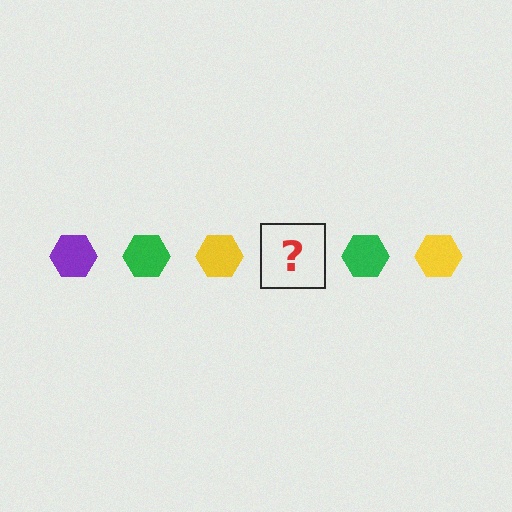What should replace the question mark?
The question mark should be replaced with a purple hexagon.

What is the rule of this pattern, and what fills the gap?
The rule is that the pattern cycles through purple, green, yellow hexagons. The gap should be filled with a purple hexagon.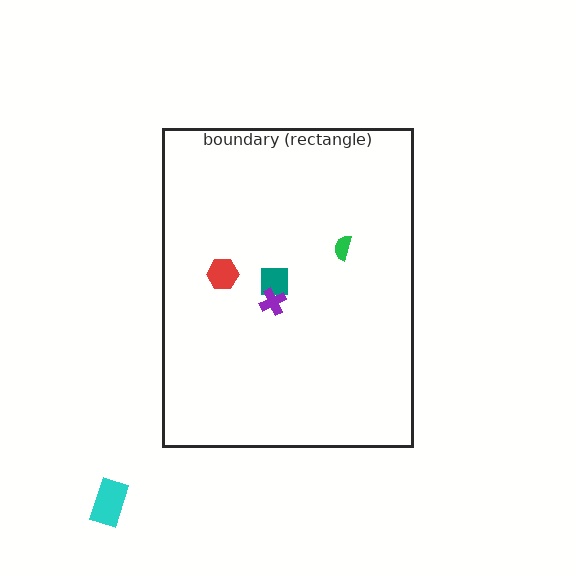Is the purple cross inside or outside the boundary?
Inside.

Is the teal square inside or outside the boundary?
Inside.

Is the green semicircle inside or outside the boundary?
Inside.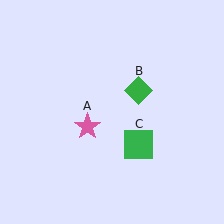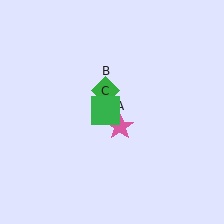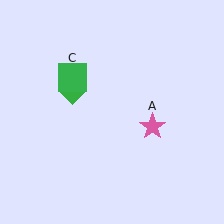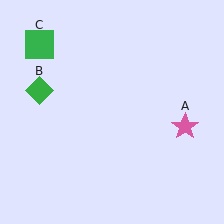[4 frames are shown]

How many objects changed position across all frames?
3 objects changed position: pink star (object A), green diamond (object B), green square (object C).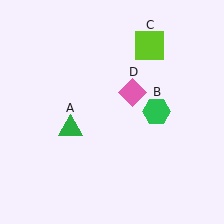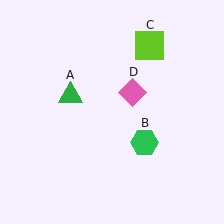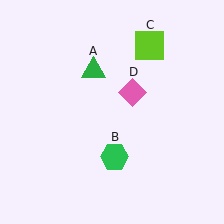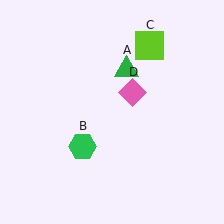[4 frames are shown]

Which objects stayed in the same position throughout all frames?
Lime square (object C) and pink diamond (object D) remained stationary.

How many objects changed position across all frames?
2 objects changed position: green triangle (object A), green hexagon (object B).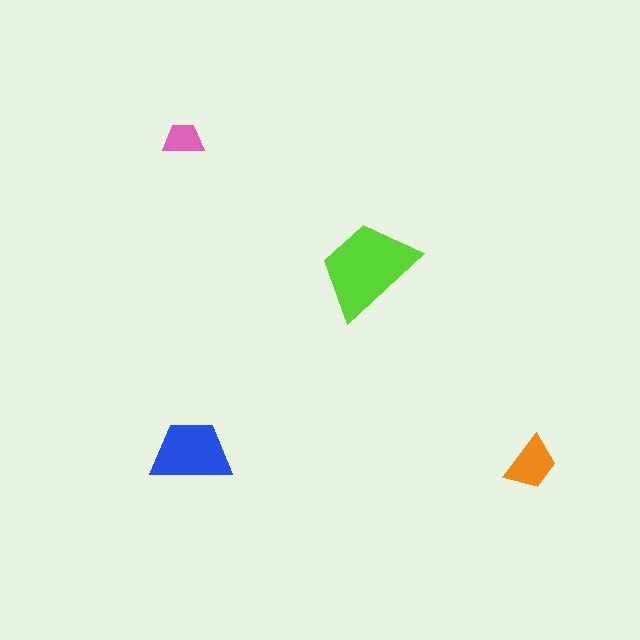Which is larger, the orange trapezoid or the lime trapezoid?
The lime one.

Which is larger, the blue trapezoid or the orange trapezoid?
The blue one.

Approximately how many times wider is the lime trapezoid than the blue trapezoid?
About 1.5 times wider.